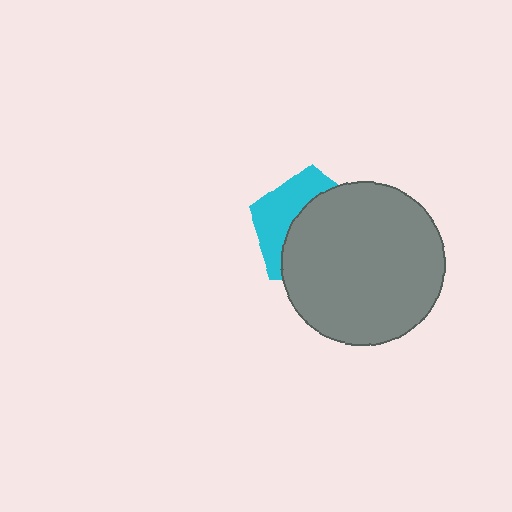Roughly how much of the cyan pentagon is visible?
A small part of it is visible (roughly 38%).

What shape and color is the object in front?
The object in front is a gray circle.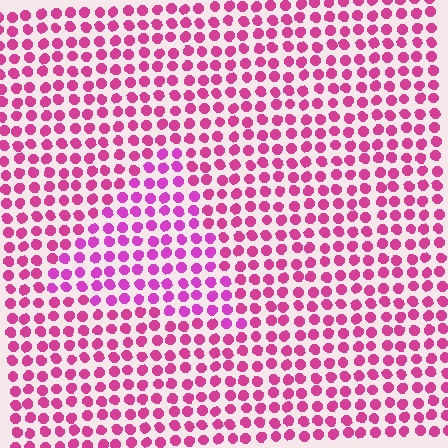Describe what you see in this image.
The image is filled with small magenta elements in a uniform arrangement. A triangle-shaped region is visible where the elements are tinted to a slightly different hue, forming a subtle color boundary.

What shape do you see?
I see a triangle.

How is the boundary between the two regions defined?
The boundary is defined purely by a slight shift in hue (about 20 degrees). Spacing, size, and orientation are identical on both sides.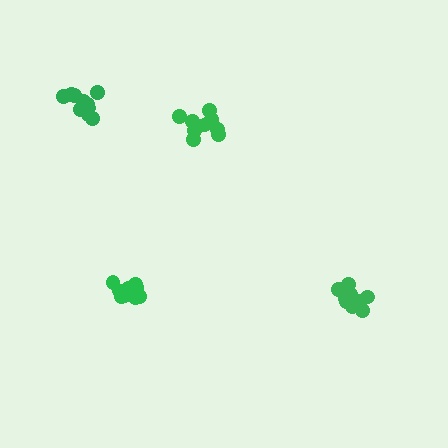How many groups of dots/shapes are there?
There are 4 groups.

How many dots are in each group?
Group 1: 13 dots, Group 2: 10 dots, Group 3: 11 dots, Group 4: 11 dots (45 total).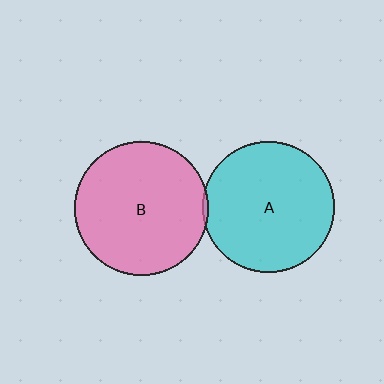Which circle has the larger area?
Circle B (pink).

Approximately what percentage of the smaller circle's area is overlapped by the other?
Approximately 5%.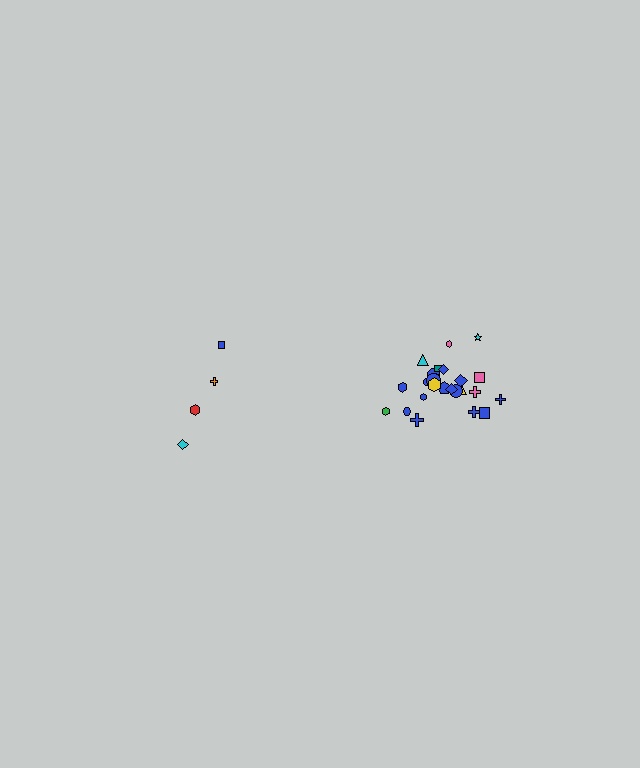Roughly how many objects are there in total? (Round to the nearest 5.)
Roughly 30 objects in total.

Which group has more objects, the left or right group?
The right group.